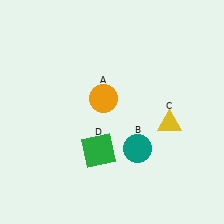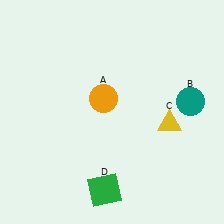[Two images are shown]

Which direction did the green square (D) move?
The green square (D) moved down.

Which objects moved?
The objects that moved are: the teal circle (B), the green square (D).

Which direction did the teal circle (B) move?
The teal circle (B) moved right.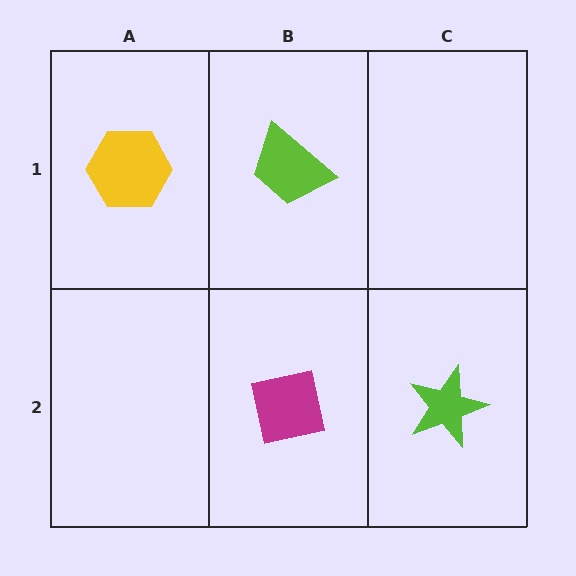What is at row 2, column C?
A lime star.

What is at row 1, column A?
A yellow hexagon.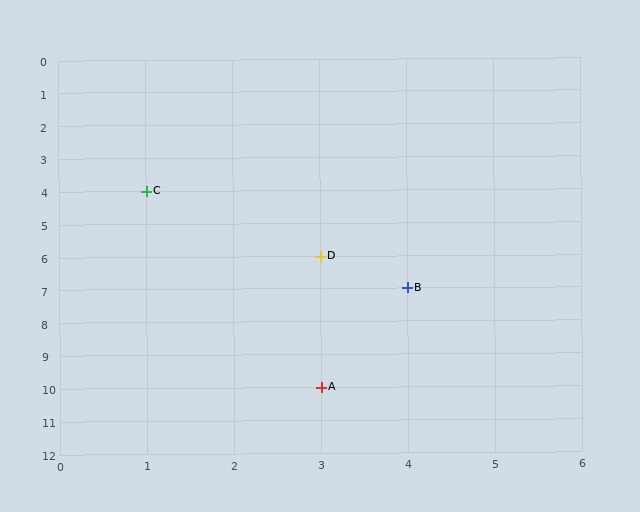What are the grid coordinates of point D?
Point D is at grid coordinates (3, 6).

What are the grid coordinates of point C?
Point C is at grid coordinates (1, 4).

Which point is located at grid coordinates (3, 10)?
Point A is at (3, 10).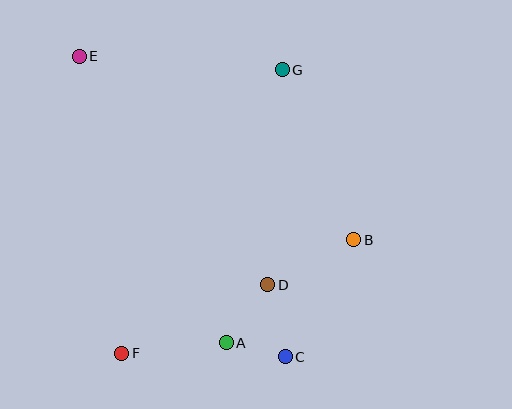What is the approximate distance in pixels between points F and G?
The distance between F and G is approximately 326 pixels.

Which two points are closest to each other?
Points A and C are closest to each other.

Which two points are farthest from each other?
Points C and E are farthest from each other.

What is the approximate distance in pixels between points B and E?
The distance between B and E is approximately 331 pixels.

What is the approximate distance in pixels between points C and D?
The distance between C and D is approximately 74 pixels.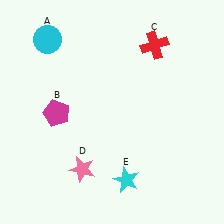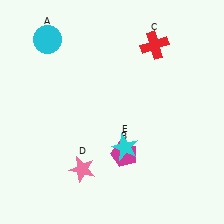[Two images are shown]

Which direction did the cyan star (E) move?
The cyan star (E) moved up.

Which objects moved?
The objects that moved are: the magenta pentagon (B), the cyan star (E).